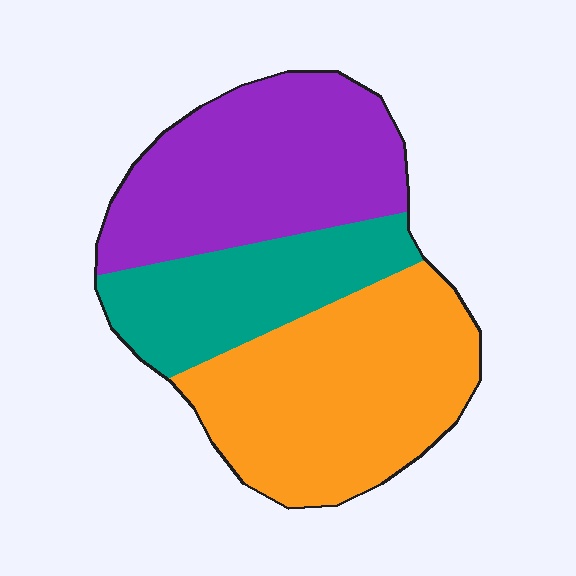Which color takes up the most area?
Orange, at roughly 40%.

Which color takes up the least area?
Teal, at roughly 25%.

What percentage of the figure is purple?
Purple covers roughly 35% of the figure.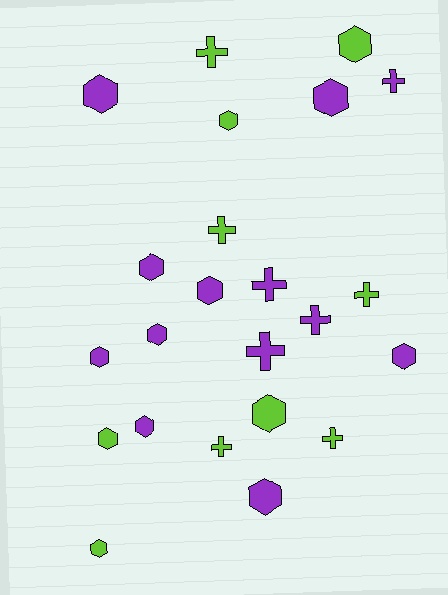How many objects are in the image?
There are 23 objects.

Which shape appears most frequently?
Hexagon, with 14 objects.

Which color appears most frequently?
Purple, with 13 objects.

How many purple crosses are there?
There are 4 purple crosses.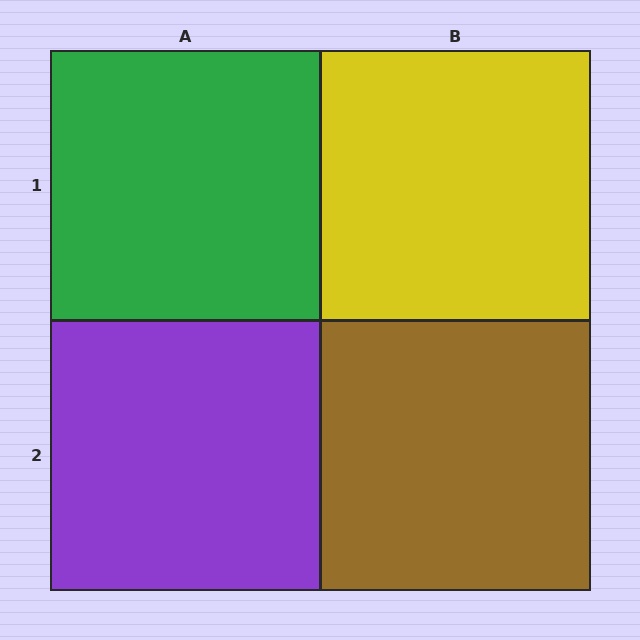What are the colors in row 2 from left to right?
Purple, brown.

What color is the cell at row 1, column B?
Yellow.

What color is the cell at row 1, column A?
Green.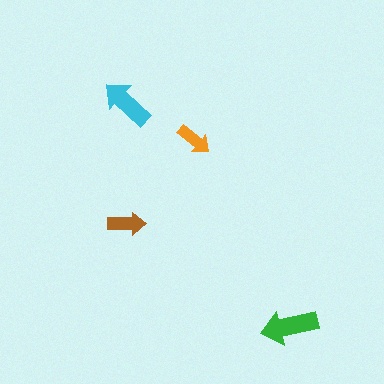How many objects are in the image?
There are 4 objects in the image.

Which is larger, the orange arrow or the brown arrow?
The brown one.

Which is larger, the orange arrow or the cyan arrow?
The cyan one.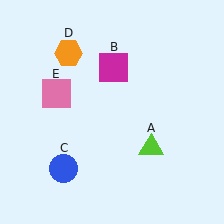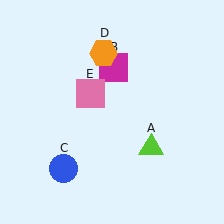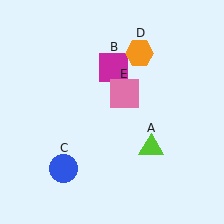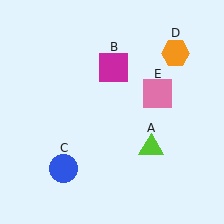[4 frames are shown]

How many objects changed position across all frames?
2 objects changed position: orange hexagon (object D), pink square (object E).